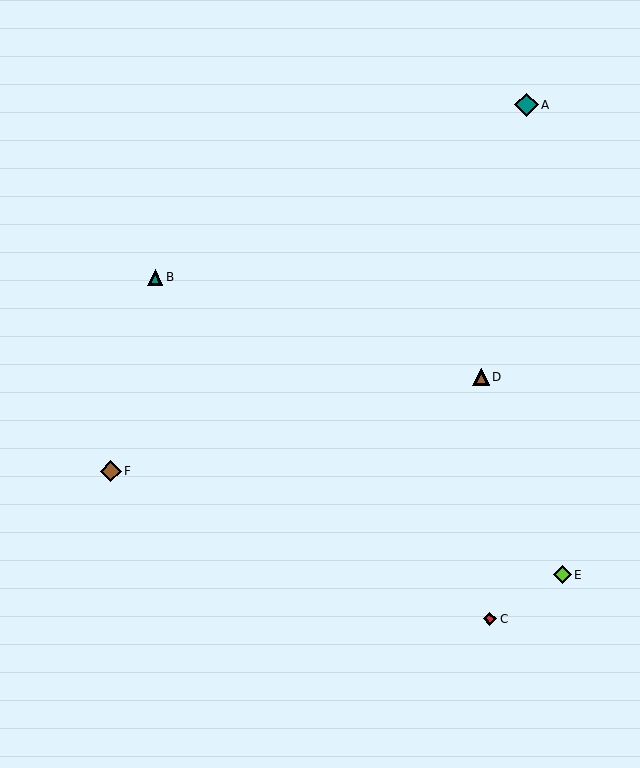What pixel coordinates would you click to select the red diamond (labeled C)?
Click at (490, 619) to select the red diamond C.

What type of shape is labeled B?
Shape B is a teal triangle.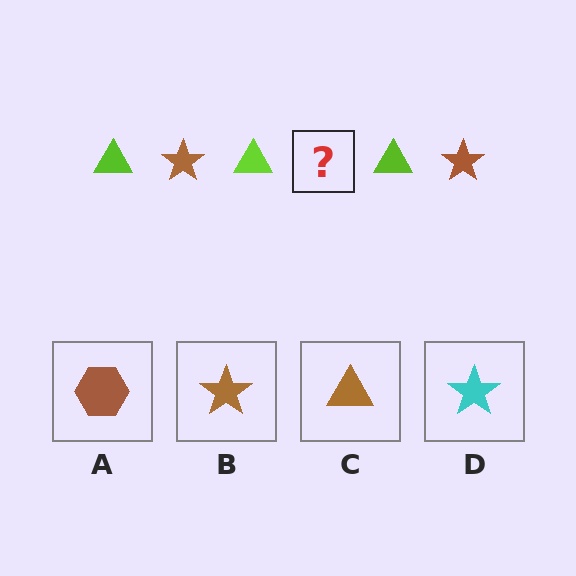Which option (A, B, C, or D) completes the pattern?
B.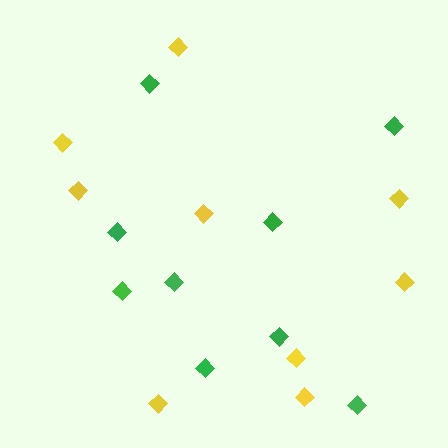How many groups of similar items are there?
There are 2 groups: one group of green diamonds (9) and one group of yellow diamonds (9).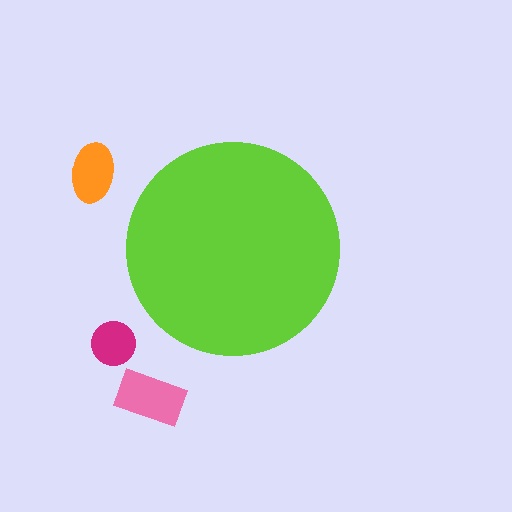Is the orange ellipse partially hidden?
No, the orange ellipse is fully visible.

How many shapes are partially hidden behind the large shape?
0 shapes are partially hidden.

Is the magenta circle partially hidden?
No, the magenta circle is fully visible.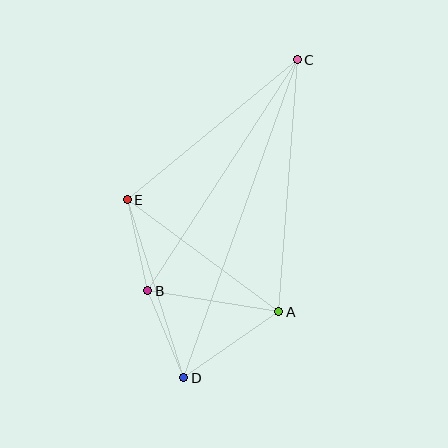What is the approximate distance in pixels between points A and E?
The distance between A and E is approximately 189 pixels.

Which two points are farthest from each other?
Points C and D are farthest from each other.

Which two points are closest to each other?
Points B and E are closest to each other.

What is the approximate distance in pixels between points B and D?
The distance between B and D is approximately 94 pixels.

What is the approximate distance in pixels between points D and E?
The distance between D and E is approximately 187 pixels.